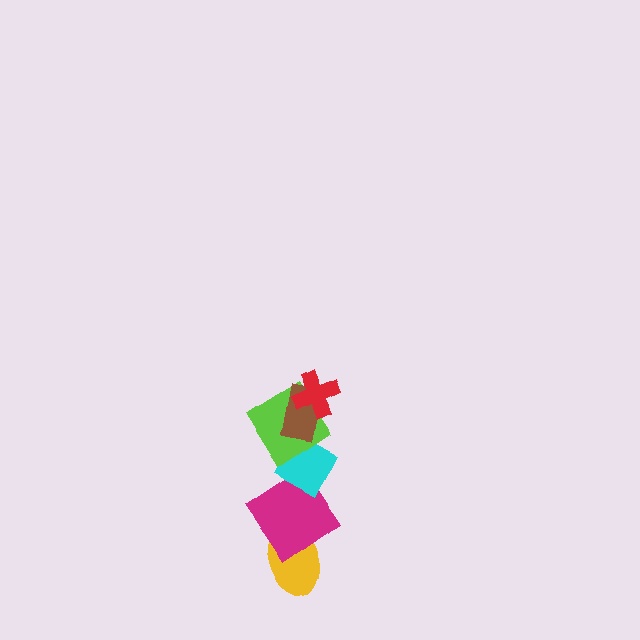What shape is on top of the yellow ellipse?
The magenta diamond is on top of the yellow ellipse.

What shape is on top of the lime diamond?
The brown rectangle is on top of the lime diamond.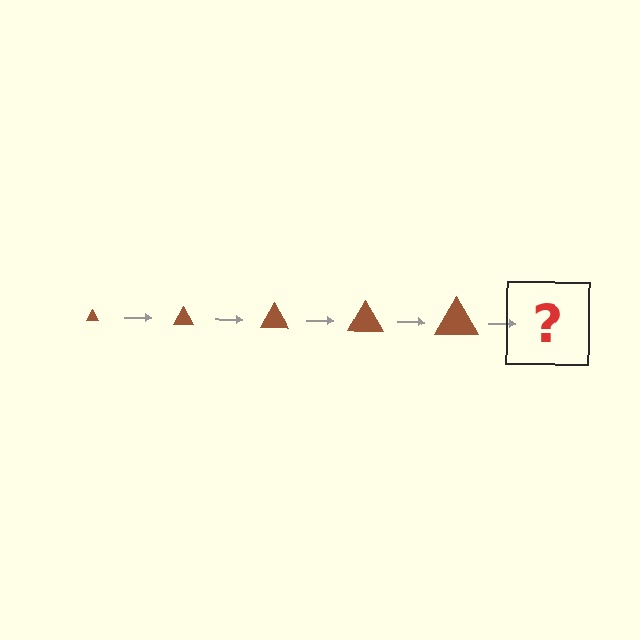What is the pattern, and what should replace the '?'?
The pattern is that the triangle gets progressively larger each step. The '?' should be a brown triangle, larger than the previous one.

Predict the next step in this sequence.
The next step is a brown triangle, larger than the previous one.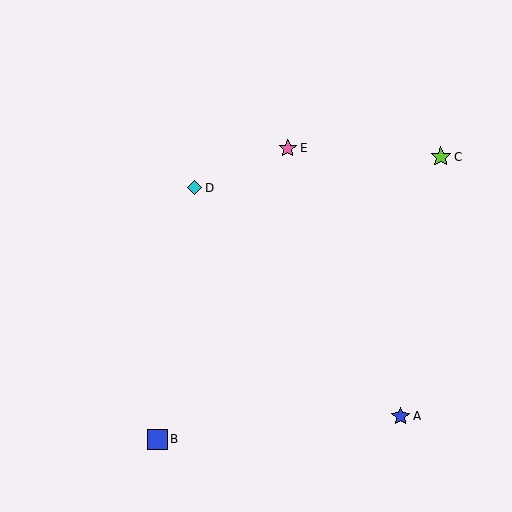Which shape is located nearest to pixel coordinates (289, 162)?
The pink star (labeled E) at (288, 148) is nearest to that location.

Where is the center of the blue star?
The center of the blue star is at (401, 416).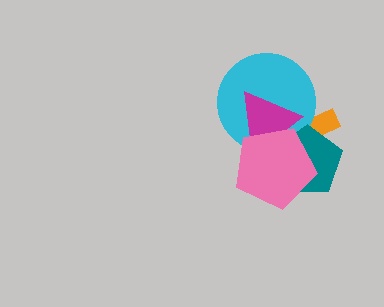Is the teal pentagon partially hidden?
Yes, it is partially covered by another shape.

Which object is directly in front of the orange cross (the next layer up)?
The cyan circle is directly in front of the orange cross.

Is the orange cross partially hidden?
Yes, it is partially covered by another shape.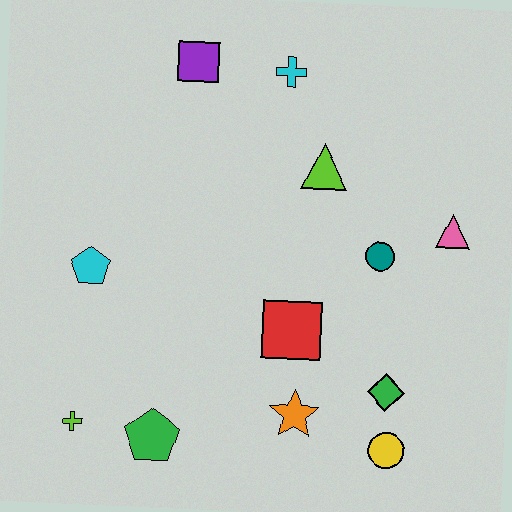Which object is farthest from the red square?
The purple square is farthest from the red square.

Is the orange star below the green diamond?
Yes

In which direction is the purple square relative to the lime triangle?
The purple square is to the left of the lime triangle.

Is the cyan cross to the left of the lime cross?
No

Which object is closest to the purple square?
The cyan cross is closest to the purple square.